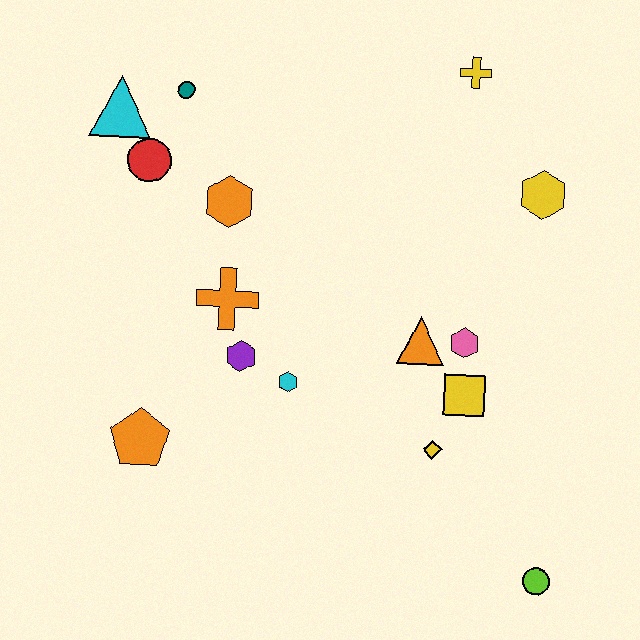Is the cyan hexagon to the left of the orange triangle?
Yes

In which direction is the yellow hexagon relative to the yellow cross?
The yellow hexagon is below the yellow cross.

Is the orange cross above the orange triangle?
Yes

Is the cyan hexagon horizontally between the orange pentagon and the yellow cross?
Yes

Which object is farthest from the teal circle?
The lime circle is farthest from the teal circle.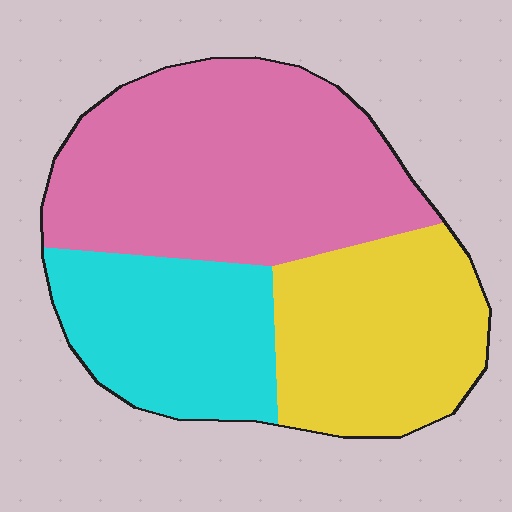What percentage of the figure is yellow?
Yellow covers around 30% of the figure.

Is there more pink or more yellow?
Pink.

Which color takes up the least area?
Cyan, at roughly 25%.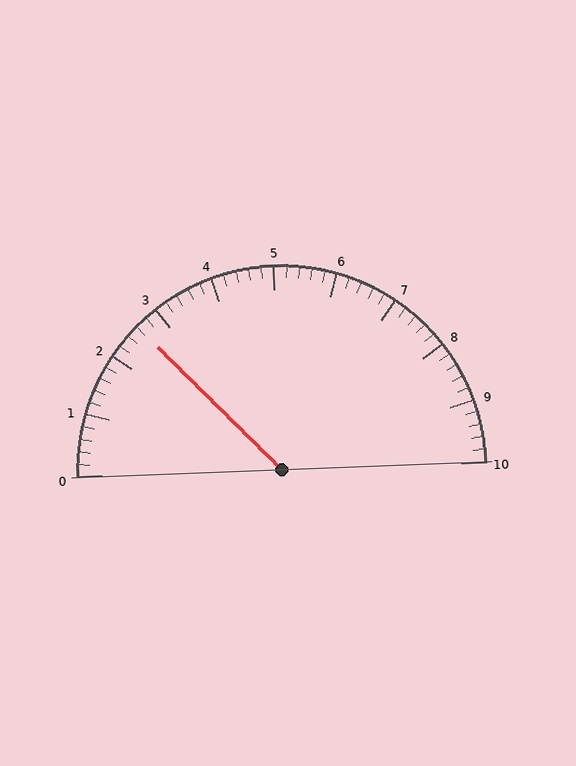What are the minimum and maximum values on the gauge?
The gauge ranges from 0 to 10.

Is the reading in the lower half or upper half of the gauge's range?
The reading is in the lower half of the range (0 to 10).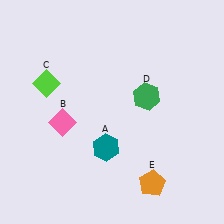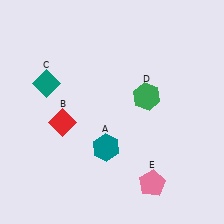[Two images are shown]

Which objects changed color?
B changed from pink to red. C changed from lime to teal. E changed from orange to pink.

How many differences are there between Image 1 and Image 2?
There are 3 differences between the two images.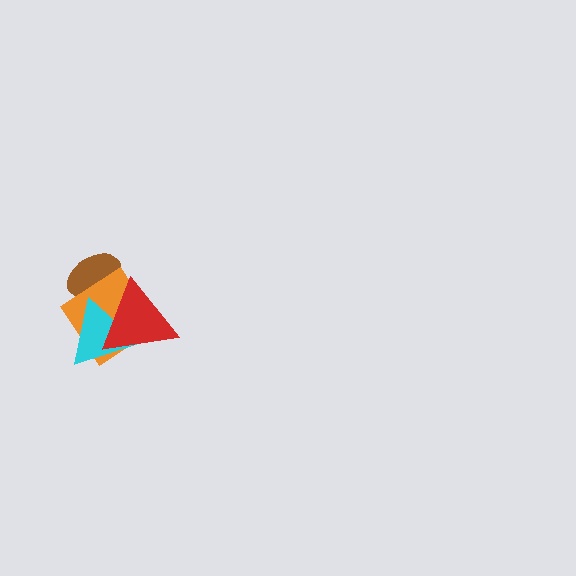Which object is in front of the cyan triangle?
The red triangle is in front of the cyan triangle.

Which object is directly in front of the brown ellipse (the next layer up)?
The orange diamond is directly in front of the brown ellipse.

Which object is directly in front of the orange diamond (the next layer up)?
The cyan triangle is directly in front of the orange diamond.